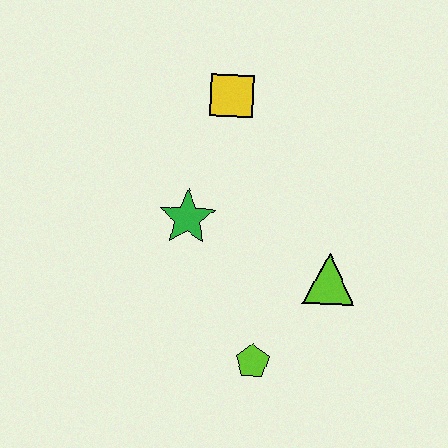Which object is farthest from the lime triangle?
The yellow square is farthest from the lime triangle.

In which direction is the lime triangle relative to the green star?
The lime triangle is to the right of the green star.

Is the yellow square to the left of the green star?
No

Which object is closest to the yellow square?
The green star is closest to the yellow square.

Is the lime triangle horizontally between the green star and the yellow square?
No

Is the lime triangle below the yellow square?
Yes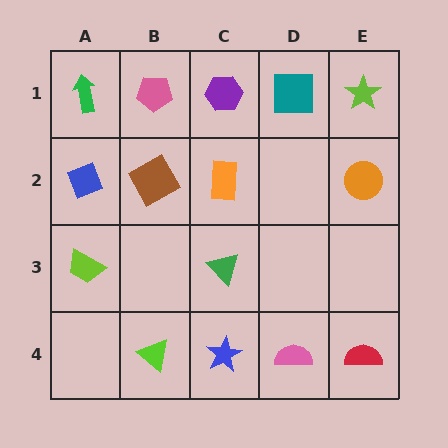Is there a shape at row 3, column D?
No, that cell is empty.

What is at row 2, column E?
An orange circle.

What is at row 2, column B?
A brown square.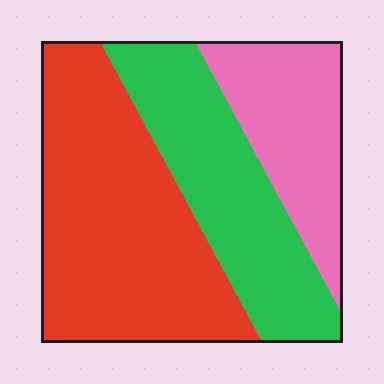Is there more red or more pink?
Red.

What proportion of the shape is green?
Green covers 31% of the shape.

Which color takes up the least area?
Pink, at roughly 20%.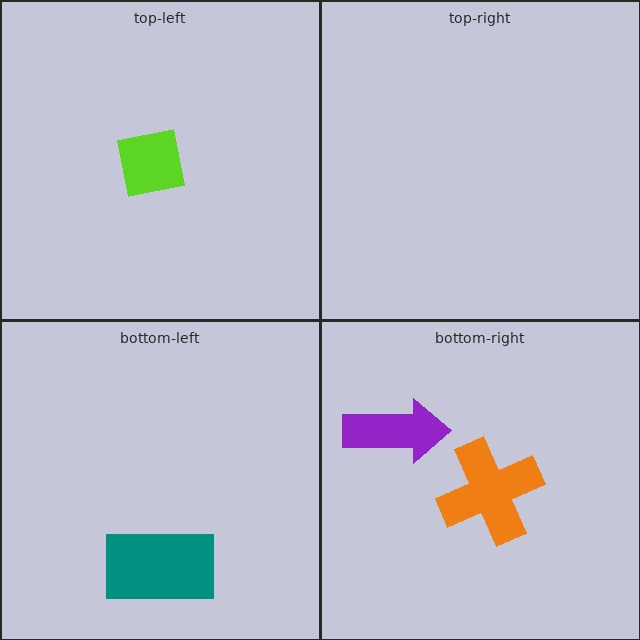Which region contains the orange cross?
The bottom-right region.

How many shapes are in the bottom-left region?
1.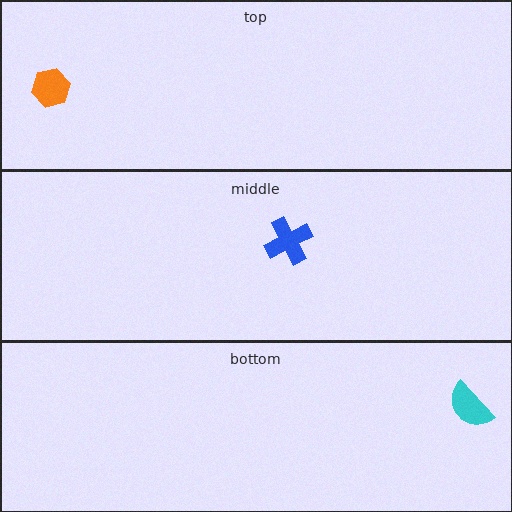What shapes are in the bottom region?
The cyan semicircle.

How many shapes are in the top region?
1.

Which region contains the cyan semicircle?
The bottom region.